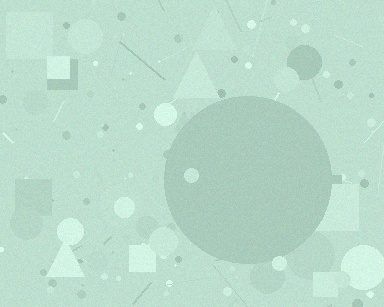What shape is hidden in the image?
A circle is hidden in the image.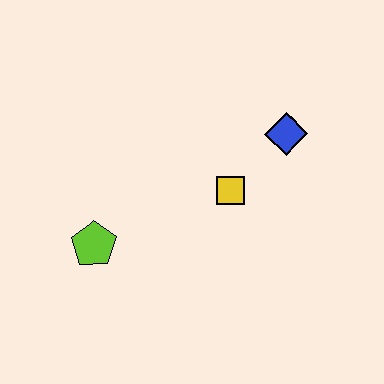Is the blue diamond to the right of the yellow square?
Yes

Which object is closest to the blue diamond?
The yellow square is closest to the blue diamond.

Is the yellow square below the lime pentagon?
No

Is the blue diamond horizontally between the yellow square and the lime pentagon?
No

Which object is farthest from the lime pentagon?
The blue diamond is farthest from the lime pentagon.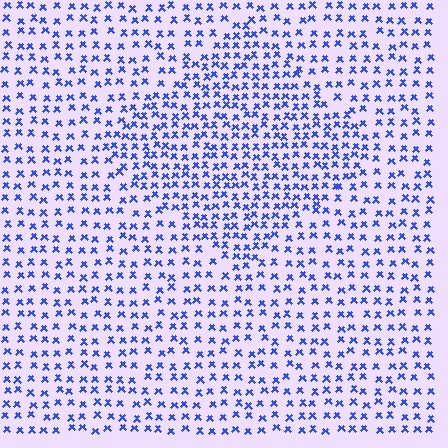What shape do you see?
I see a diamond.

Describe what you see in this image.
The image contains small blue elements arranged at two different densities. A diamond-shaped region is visible where the elements are more densely packed than the surrounding area.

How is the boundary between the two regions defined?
The boundary is defined by a change in element density (approximately 1.6x ratio). All elements are the same color, size, and shape.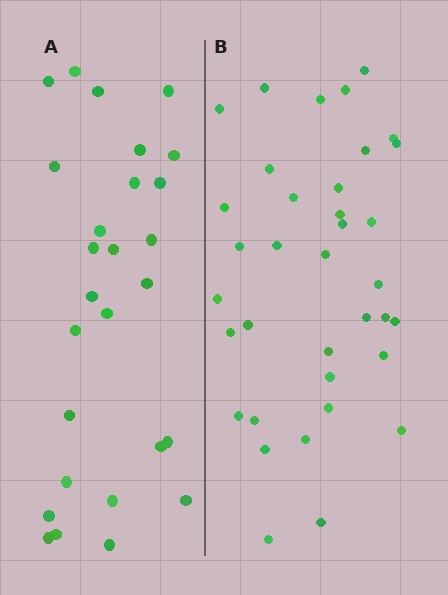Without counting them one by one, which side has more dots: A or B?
Region B (the right region) has more dots.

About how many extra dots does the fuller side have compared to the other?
Region B has roughly 8 or so more dots than region A.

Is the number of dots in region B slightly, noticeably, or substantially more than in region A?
Region B has noticeably more, but not dramatically so. The ratio is roughly 1.3 to 1.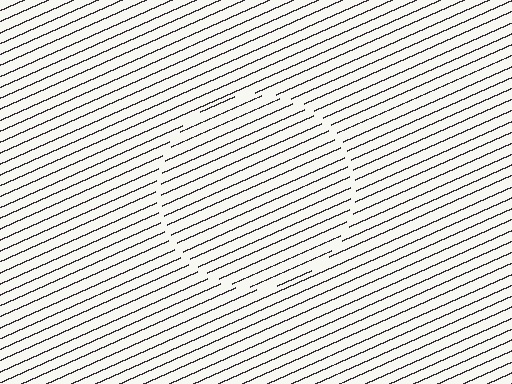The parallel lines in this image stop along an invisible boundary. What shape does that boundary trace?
An illusory circle. The interior of the shape contains the same grating, shifted by half a period — the contour is defined by the phase discontinuity where line-ends from the inner and outer gratings abut.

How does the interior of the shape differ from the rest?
The interior of the shape contains the same grating, shifted by half a period — the contour is defined by the phase discontinuity where line-ends from the inner and outer gratings abut.